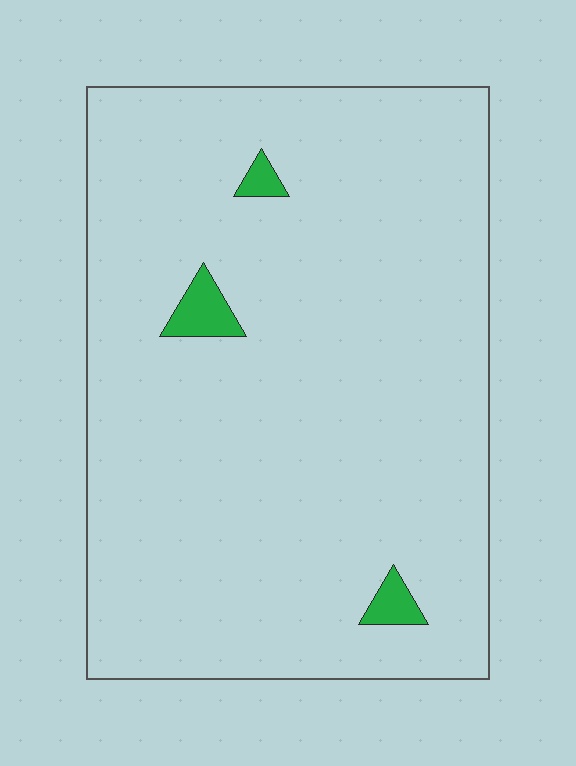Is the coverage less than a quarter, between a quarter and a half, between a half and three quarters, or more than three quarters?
Less than a quarter.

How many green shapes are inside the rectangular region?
3.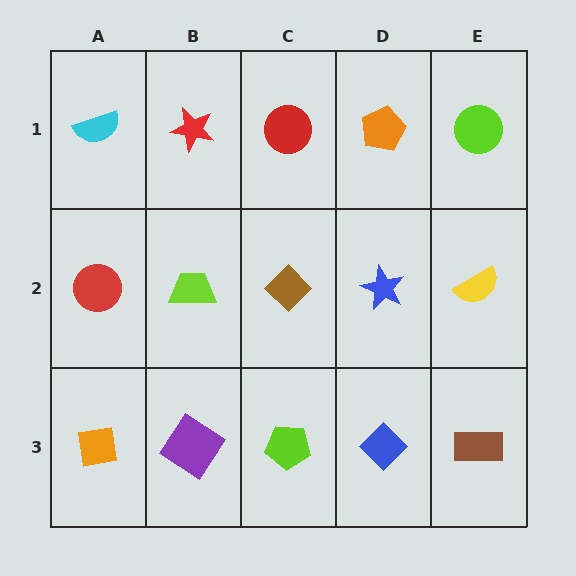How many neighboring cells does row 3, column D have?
3.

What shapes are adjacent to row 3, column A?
A red circle (row 2, column A), a purple diamond (row 3, column B).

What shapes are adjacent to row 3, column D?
A blue star (row 2, column D), a lime pentagon (row 3, column C), a brown rectangle (row 3, column E).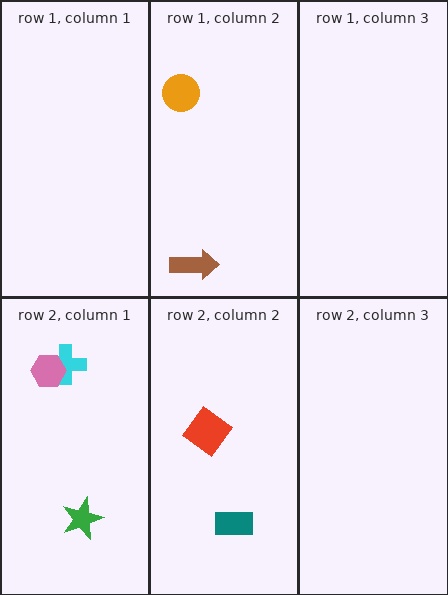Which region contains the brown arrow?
The row 1, column 2 region.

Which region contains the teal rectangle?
The row 2, column 2 region.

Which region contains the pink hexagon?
The row 2, column 1 region.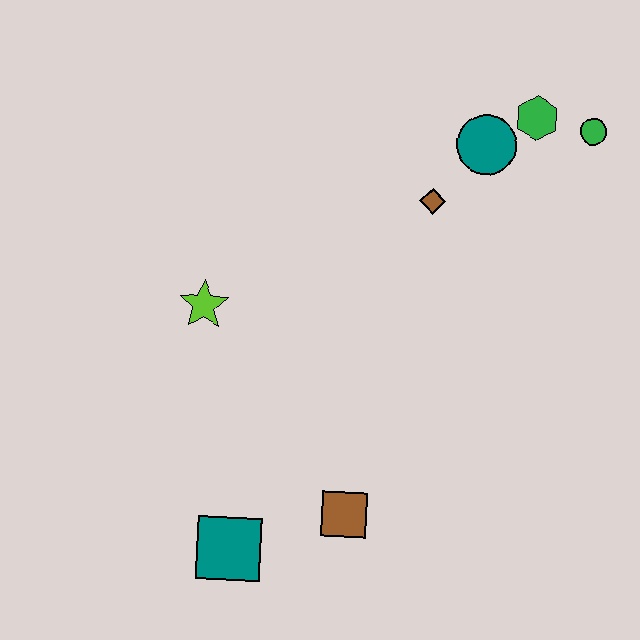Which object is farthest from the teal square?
The green circle is farthest from the teal square.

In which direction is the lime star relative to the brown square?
The lime star is above the brown square.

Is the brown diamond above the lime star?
Yes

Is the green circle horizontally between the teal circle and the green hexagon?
No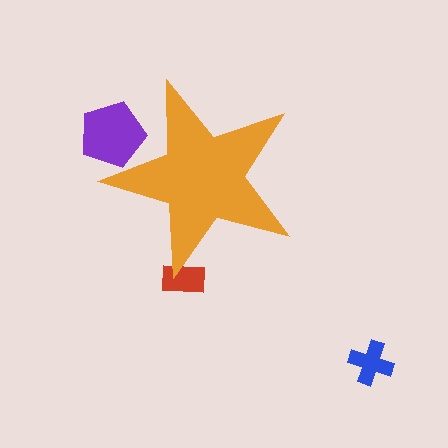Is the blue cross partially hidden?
No, the blue cross is fully visible.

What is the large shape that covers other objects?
An orange star.